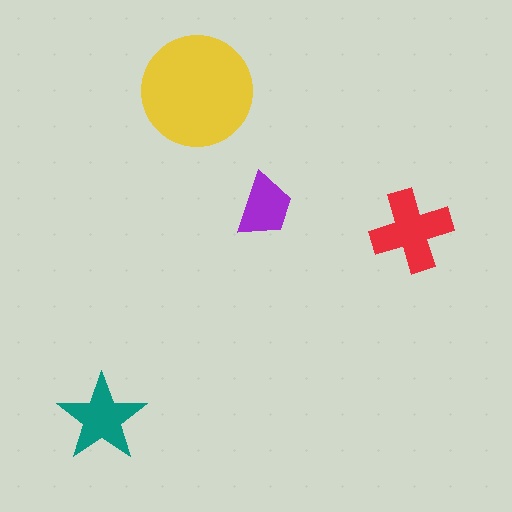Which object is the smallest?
The purple trapezoid.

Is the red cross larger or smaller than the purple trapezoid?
Larger.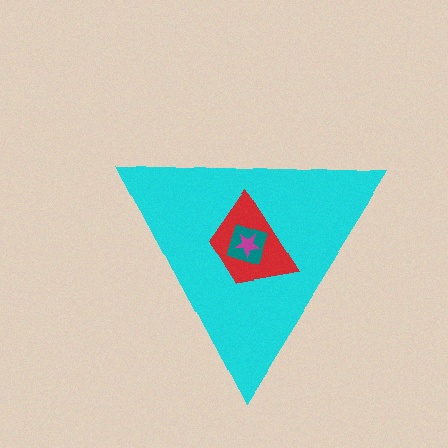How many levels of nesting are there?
4.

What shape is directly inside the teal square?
The magenta star.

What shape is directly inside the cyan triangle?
The red trapezoid.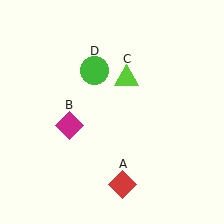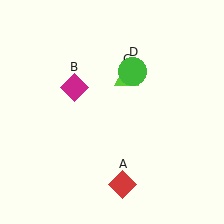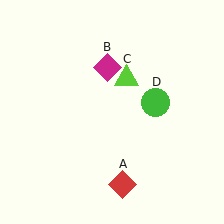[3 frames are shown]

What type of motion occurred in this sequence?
The magenta diamond (object B), green circle (object D) rotated clockwise around the center of the scene.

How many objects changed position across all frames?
2 objects changed position: magenta diamond (object B), green circle (object D).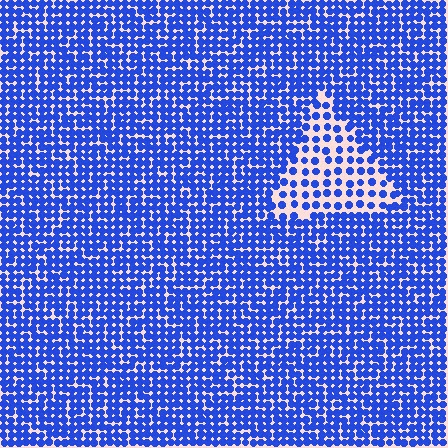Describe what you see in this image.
The image contains small blue elements arranged at two different densities. A triangle-shaped region is visible where the elements are less densely packed than the surrounding area.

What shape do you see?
I see a triangle.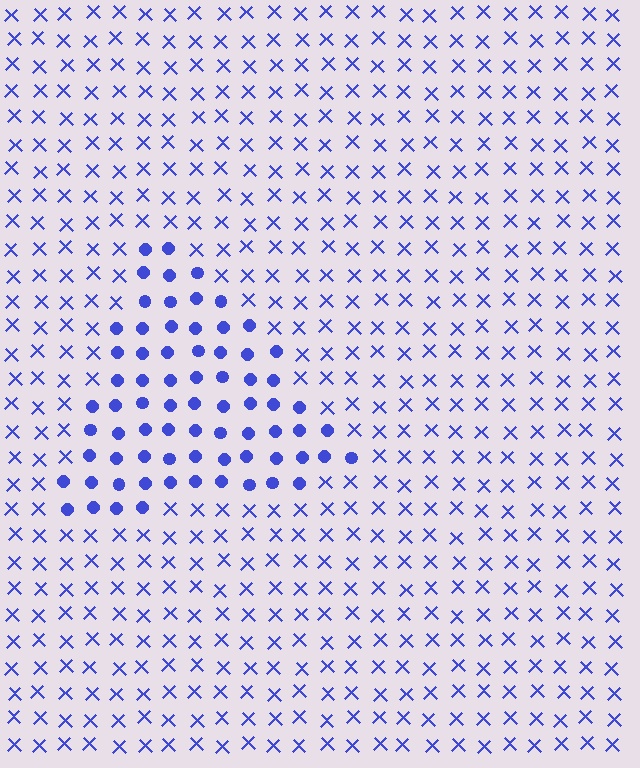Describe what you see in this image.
The image is filled with small blue elements arranged in a uniform grid. A triangle-shaped region contains circles, while the surrounding area contains X marks. The boundary is defined purely by the change in element shape.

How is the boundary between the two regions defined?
The boundary is defined by a change in element shape: circles inside vs. X marks outside. All elements share the same color and spacing.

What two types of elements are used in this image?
The image uses circles inside the triangle region and X marks outside it.